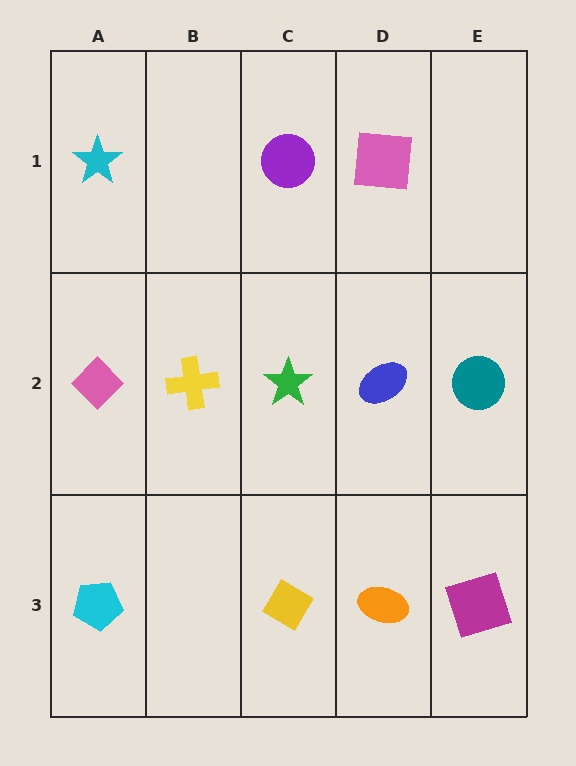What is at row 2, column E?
A teal circle.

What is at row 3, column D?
An orange ellipse.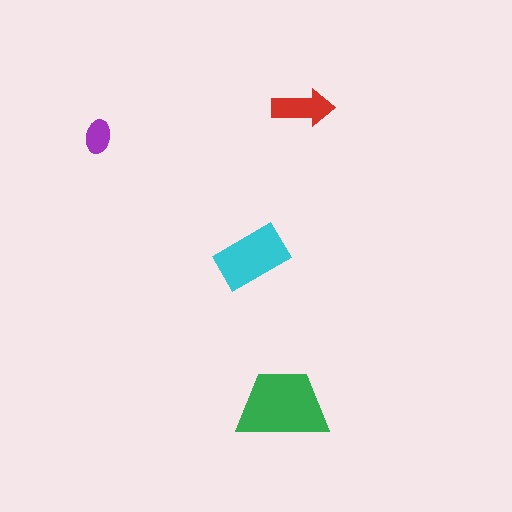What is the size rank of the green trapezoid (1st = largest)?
1st.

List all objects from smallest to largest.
The purple ellipse, the red arrow, the cyan rectangle, the green trapezoid.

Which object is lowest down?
The green trapezoid is bottommost.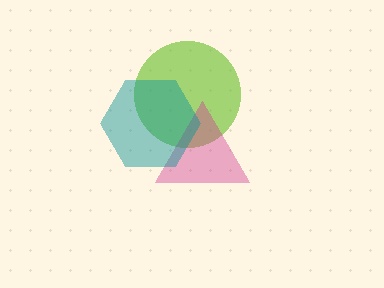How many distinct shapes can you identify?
There are 3 distinct shapes: a lime circle, a magenta triangle, a teal hexagon.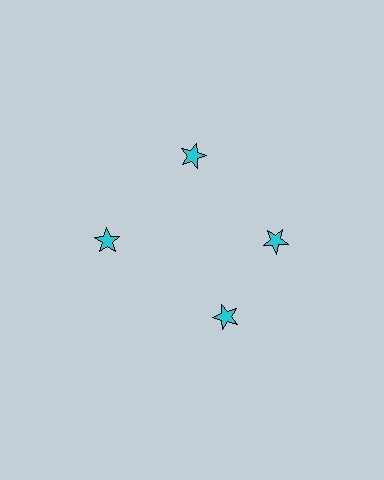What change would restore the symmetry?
The symmetry would be restored by rotating it back into even spacing with its neighbors so that all 4 stars sit at equal angles and equal distance from the center.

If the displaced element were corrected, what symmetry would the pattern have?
It would have 4-fold rotational symmetry — the pattern would map onto itself every 90 degrees.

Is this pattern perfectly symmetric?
No. The 4 cyan stars are arranged in a ring, but one element near the 6 o'clock position is rotated out of alignment along the ring, breaking the 4-fold rotational symmetry.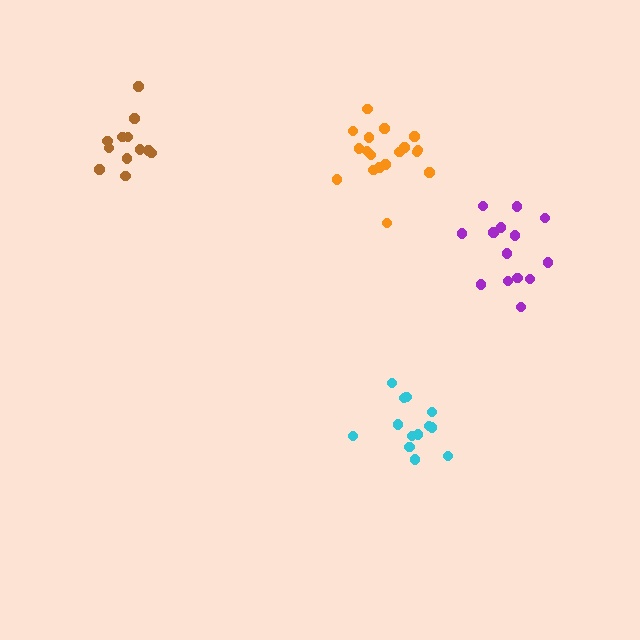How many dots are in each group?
Group 1: 18 dots, Group 2: 13 dots, Group 3: 12 dots, Group 4: 14 dots (57 total).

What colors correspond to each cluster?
The clusters are colored: orange, cyan, brown, purple.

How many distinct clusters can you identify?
There are 4 distinct clusters.